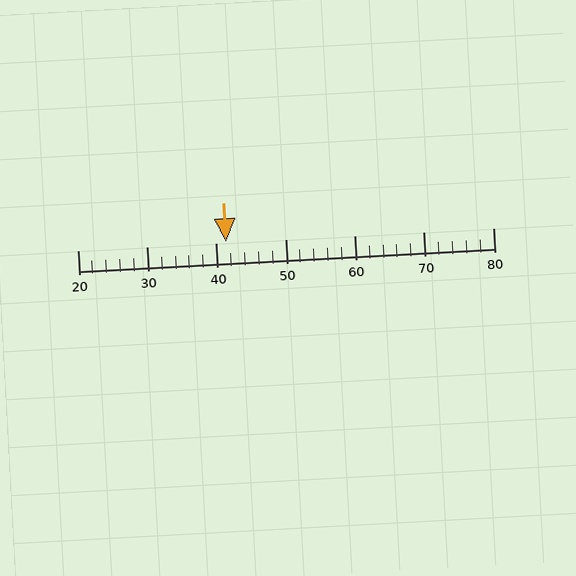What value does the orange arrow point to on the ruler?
The orange arrow points to approximately 41.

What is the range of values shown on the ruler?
The ruler shows values from 20 to 80.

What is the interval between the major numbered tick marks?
The major tick marks are spaced 10 units apart.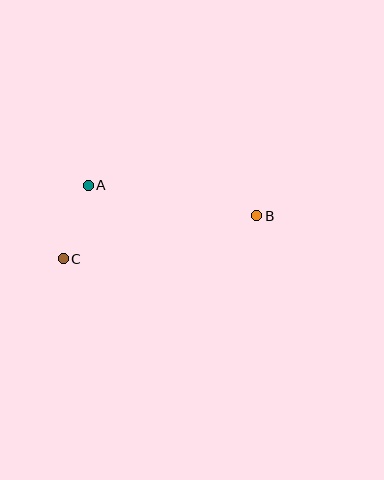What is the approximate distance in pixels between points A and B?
The distance between A and B is approximately 171 pixels.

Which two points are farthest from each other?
Points B and C are farthest from each other.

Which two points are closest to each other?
Points A and C are closest to each other.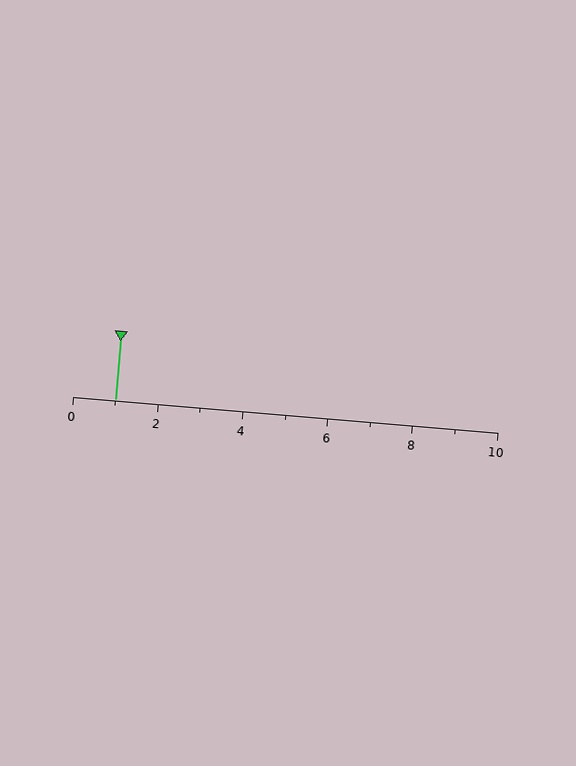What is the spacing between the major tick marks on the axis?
The major ticks are spaced 2 apart.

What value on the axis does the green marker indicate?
The marker indicates approximately 1.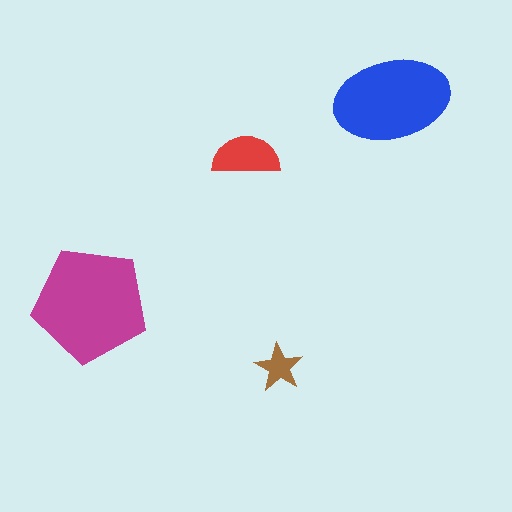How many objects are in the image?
There are 4 objects in the image.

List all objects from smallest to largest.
The brown star, the red semicircle, the blue ellipse, the magenta pentagon.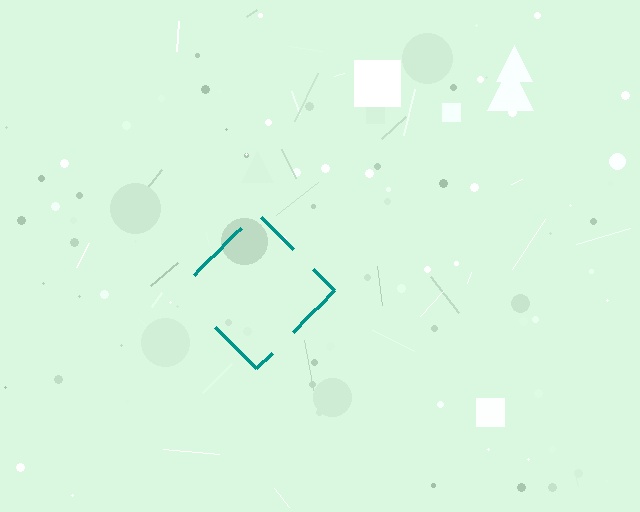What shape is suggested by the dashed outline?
The dashed outline suggests a diamond.